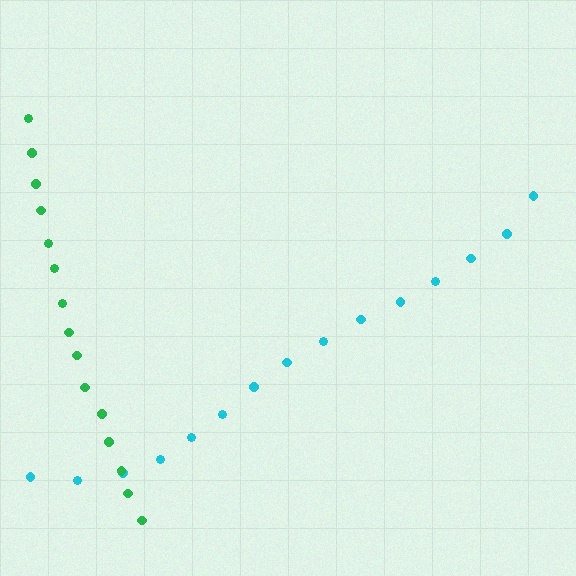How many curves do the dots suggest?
There are 2 distinct paths.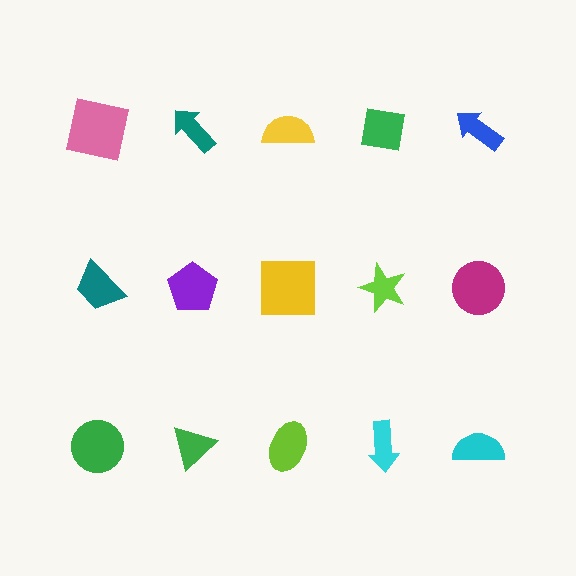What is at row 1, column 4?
A green square.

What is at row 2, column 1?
A teal trapezoid.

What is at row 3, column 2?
A green triangle.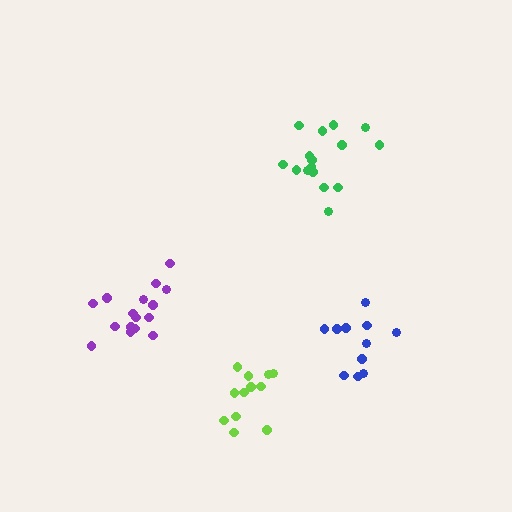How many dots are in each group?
Group 1: 16 dots, Group 2: 12 dots, Group 3: 16 dots, Group 4: 11 dots (55 total).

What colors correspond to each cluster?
The clusters are colored: green, lime, purple, blue.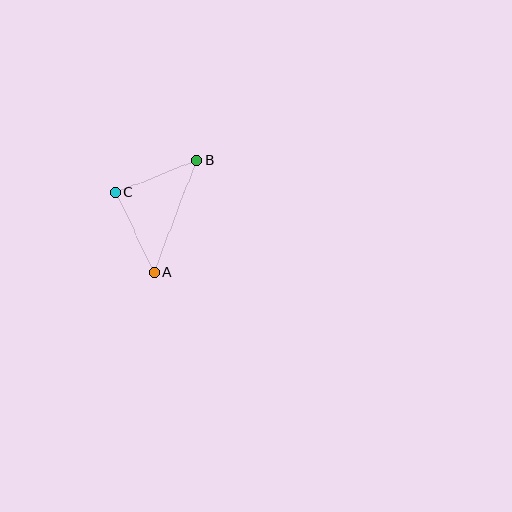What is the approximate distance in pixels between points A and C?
The distance between A and C is approximately 88 pixels.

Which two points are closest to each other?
Points B and C are closest to each other.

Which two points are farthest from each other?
Points A and B are farthest from each other.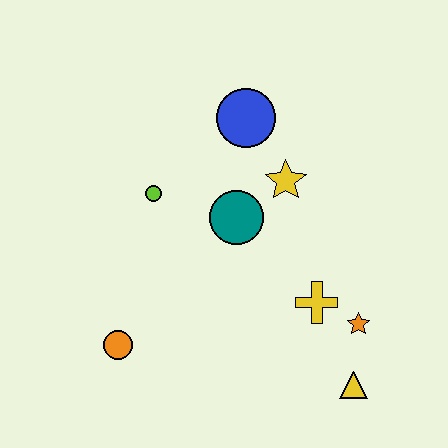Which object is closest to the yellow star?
The teal circle is closest to the yellow star.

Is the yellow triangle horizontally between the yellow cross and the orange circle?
No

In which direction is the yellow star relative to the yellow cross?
The yellow star is above the yellow cross.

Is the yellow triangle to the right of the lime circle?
Yes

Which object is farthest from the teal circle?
The yellow triangle is farthest from the teal circle.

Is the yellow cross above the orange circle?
Yes